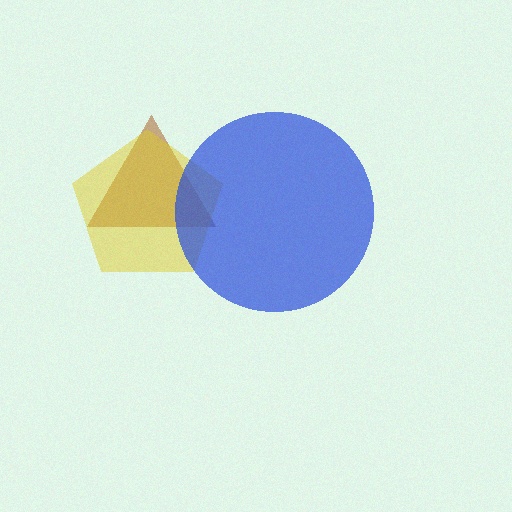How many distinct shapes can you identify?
There are 3 distinct shapes: a brown triangle, a yellow pentagon, a blue circle.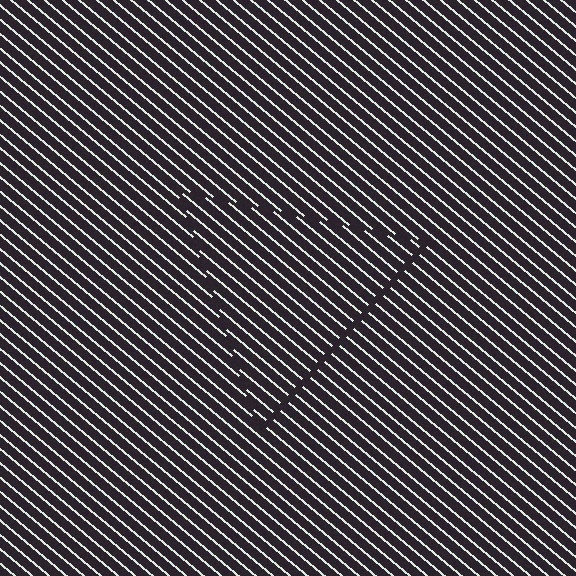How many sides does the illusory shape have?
3 sides — the line-ends trace a triangle.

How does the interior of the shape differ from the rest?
The interior of the shape contains the same grating, shifted by half a period — the contour is defined by the phase discontinuity where line-ends from the inner and outer gratings abut.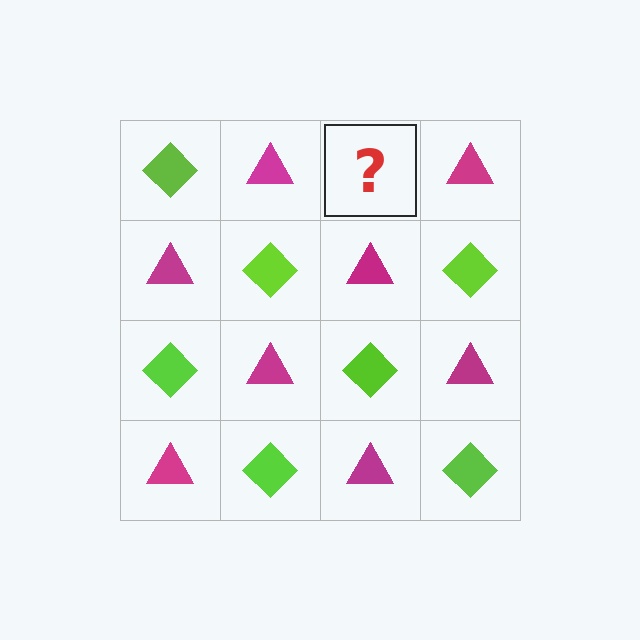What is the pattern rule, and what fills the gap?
The rule is that it alternates lime diamond and magenta triangle in a checkerboard pattern. The gap should be filled with a lime diamond.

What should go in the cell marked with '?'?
The missing cell should contain a lime diamond.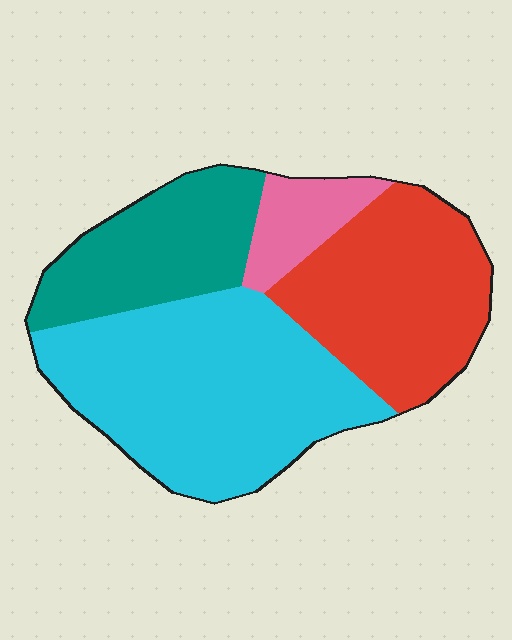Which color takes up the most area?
Cyan, at roughly 40%.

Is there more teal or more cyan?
Cyan.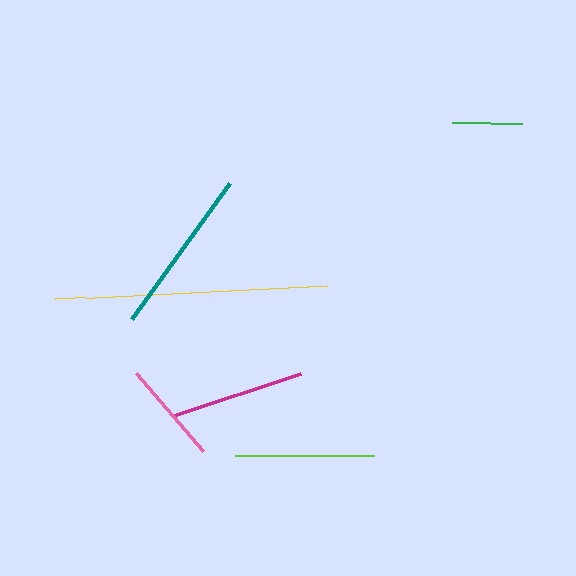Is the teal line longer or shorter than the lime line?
The teal line is longer than the lime line.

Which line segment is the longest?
The yellow line is the longest at approximately 272 pixels.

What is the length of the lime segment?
The lime segment is approximately 138 pixels long.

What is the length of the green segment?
The green segment is approximately 70 pixels long.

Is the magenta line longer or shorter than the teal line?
The teal line is longer than the magenta line.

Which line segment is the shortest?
The green line is the shortest at approximately 70 pixels.